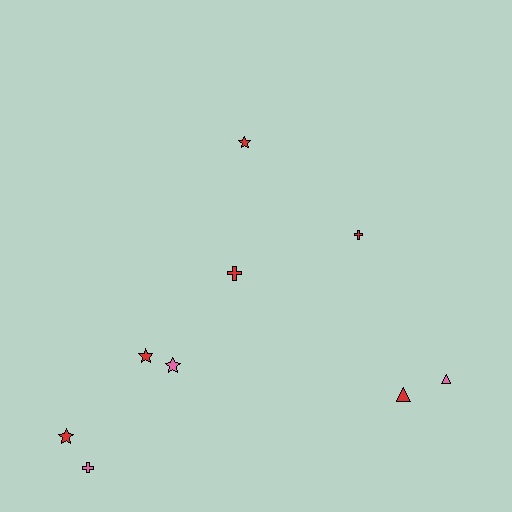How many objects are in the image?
There are 9 objects.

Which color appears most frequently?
Red, with 6 objects.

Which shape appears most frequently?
Star, with 4 objects.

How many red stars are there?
There are 3 red stars.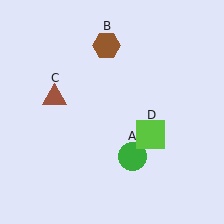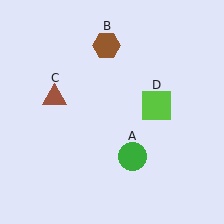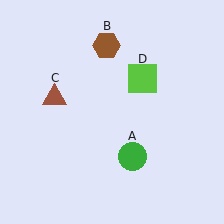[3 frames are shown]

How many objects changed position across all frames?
1 object changed position: lime square (object D).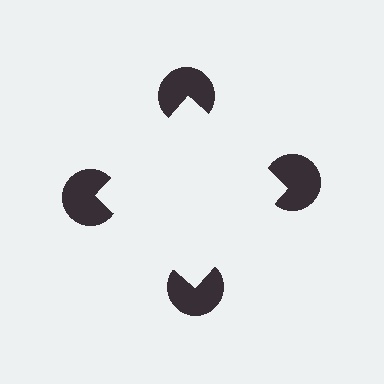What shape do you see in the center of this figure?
An illusory square — its edges are inferred from the aligned wedge cuts in the pac-man discs, not physically drawn.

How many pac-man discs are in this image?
There are 4 — one at each vertex of the illusory square.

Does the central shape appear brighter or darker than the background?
It typically appears slightly brighter than the background, even though no actual brightness change is drawn.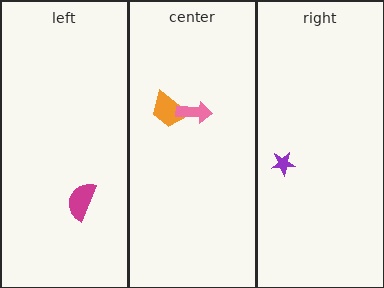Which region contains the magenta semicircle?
The left region.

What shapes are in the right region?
The purple star.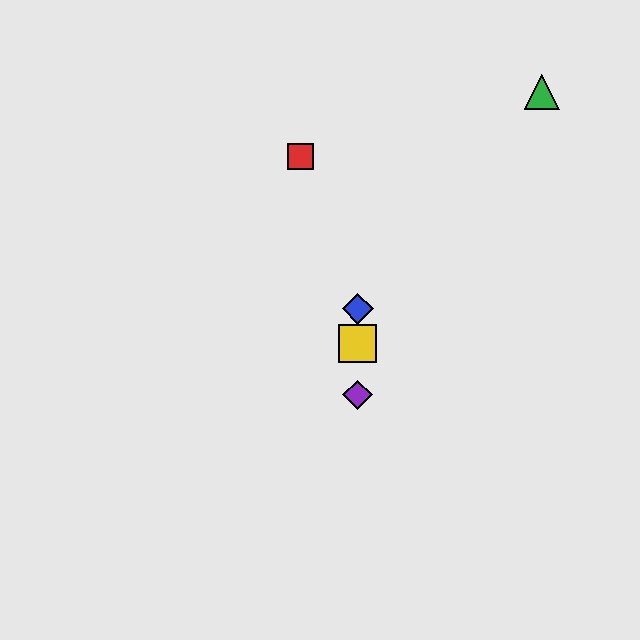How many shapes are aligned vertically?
3 shapes (the blue diamond, the yellow square, the purple diamond) are aligned vertically.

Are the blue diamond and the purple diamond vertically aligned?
Yes, both are at x≈358.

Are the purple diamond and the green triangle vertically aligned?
No, the purple diamond is at x≈358 and the green triangle is at x≈542.